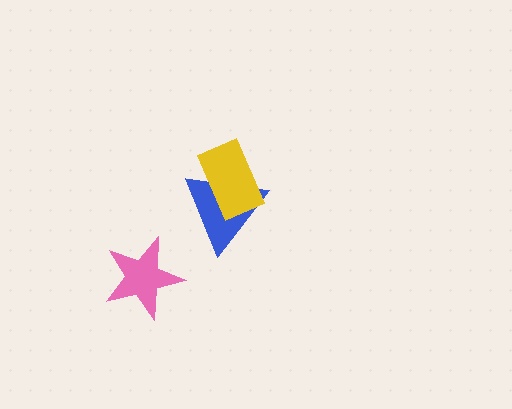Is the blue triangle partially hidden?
Yes, it is partially covered by another shape.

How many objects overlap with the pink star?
0 objects overlap with the pink star.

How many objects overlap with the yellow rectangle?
1 object overlaps with the yellow rectangle.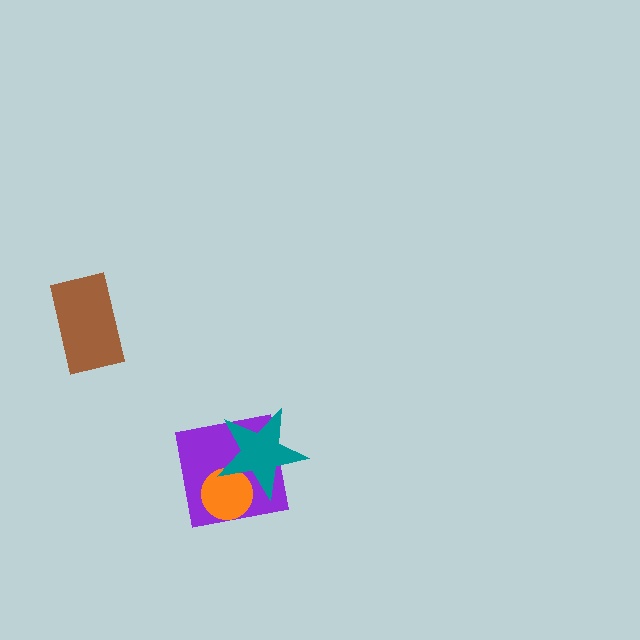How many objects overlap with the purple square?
2 objects overlap with the purple square.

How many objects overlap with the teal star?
2 objects overlap with the teal star.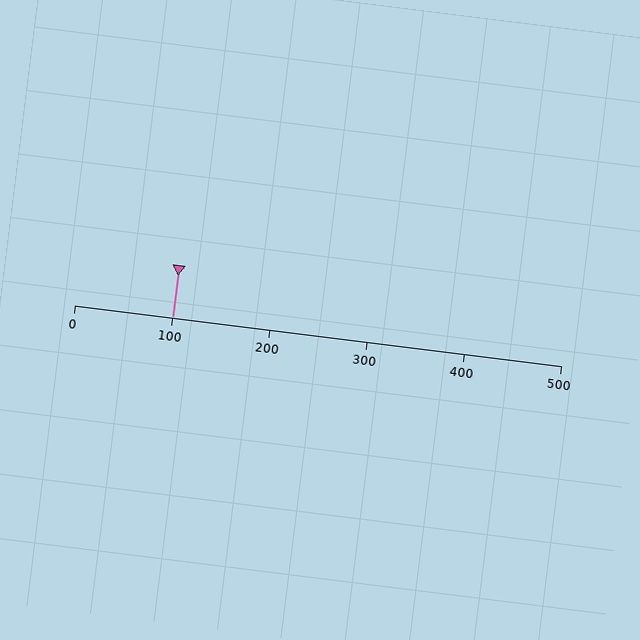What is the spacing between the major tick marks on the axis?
The major ticks are spaced 100 apart.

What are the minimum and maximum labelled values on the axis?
The axis runs from 0 to 500.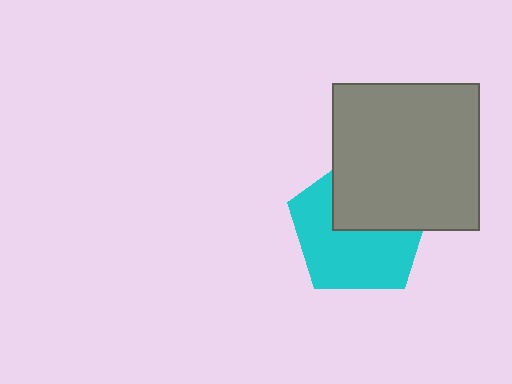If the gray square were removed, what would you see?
You would see the complete cyan pentagon.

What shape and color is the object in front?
The object in front is a gray square.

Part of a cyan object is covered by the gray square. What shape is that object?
It is a pentagon.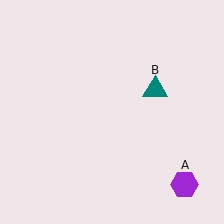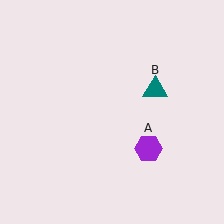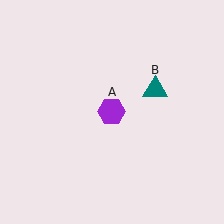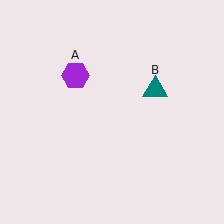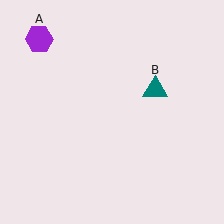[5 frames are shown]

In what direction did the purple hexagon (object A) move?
The purple hexagon (object A) moved up and to the left.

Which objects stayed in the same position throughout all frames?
Teal triangle (object B) remained stationary.